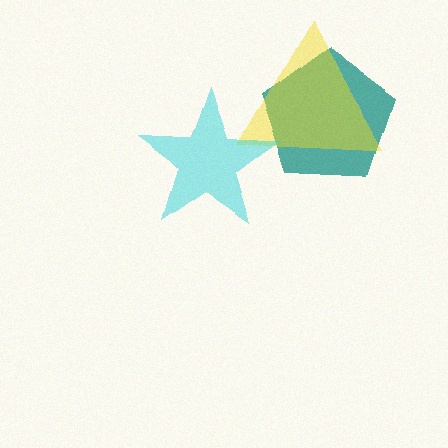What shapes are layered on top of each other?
The layered shapes are: a teal pentagon, a yellow triangle, a cyan star.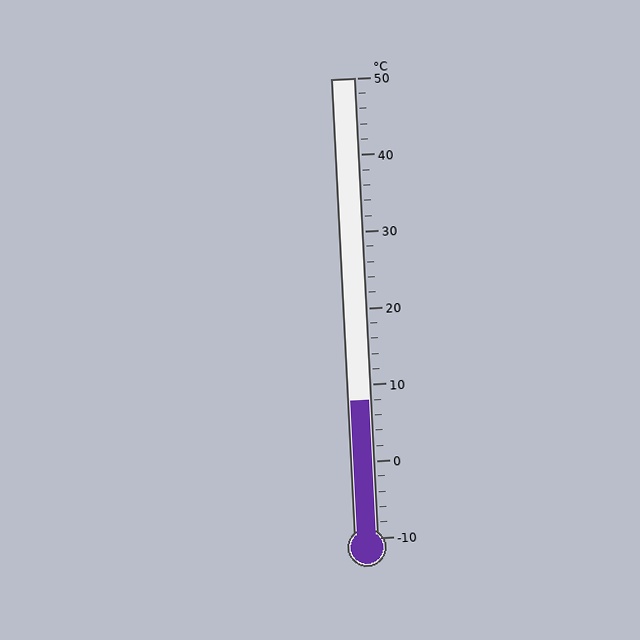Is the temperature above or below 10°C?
The temperature is below 10°C.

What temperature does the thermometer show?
The thermometer shows approximately 8°C.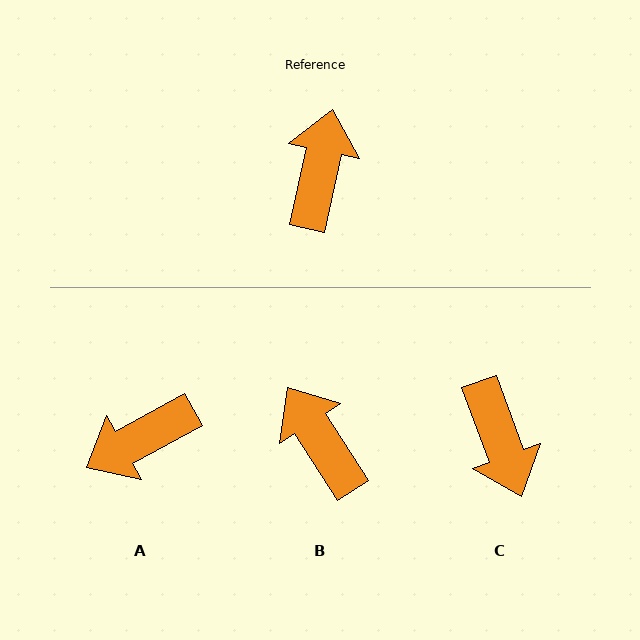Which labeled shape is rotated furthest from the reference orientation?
C, about 147 degrees away.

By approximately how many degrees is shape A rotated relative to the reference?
Approximately 131 degrees counter-clockwise.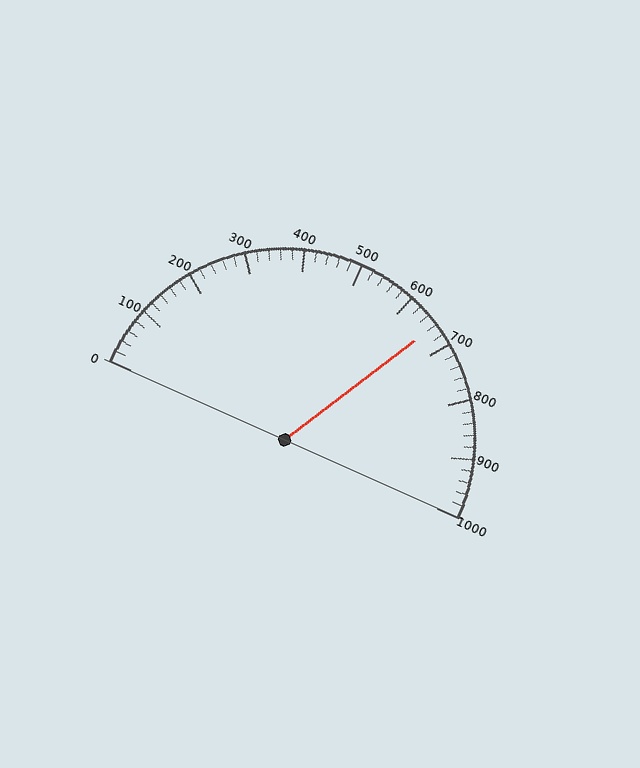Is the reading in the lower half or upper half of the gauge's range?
The reading is in the upper half of the range (0 to 1000).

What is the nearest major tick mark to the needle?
The nearest major tick mark is 700.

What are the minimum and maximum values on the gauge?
The gauge ranges from 0 to 1000.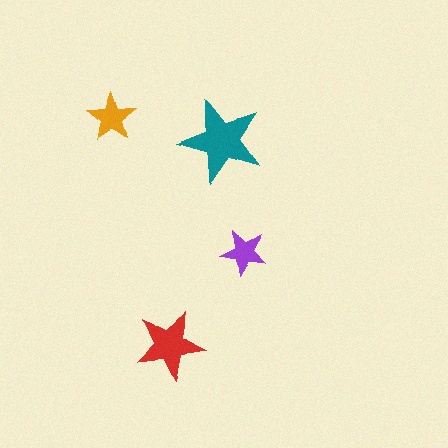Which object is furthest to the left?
The orange star is leftmost.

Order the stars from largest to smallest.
the teal one, the red one, the orange one, the purple one.